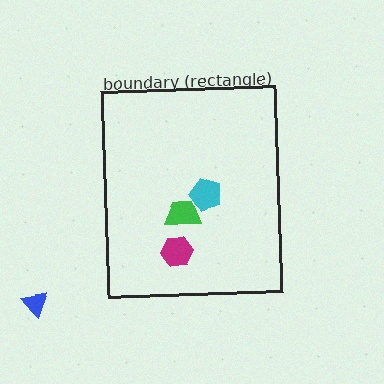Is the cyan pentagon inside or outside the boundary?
Inside.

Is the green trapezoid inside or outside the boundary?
Inside.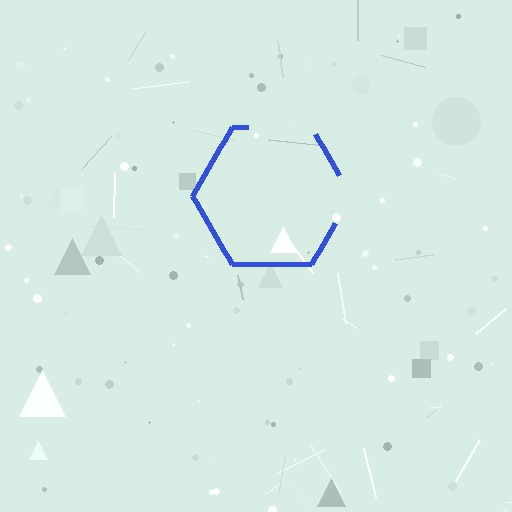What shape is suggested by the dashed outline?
The dashed outline suggests a hexagon.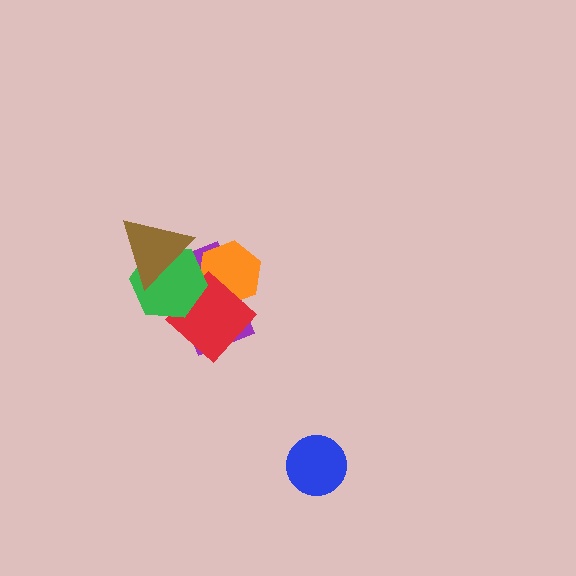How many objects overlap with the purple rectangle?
4 objects overlap with the purple rectangle.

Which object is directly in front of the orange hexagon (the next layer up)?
The red diamond is directly in front of the orange hexagon.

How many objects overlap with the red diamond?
3 objects overlap with the red diamond.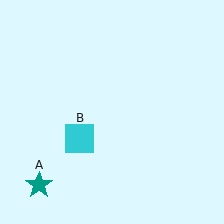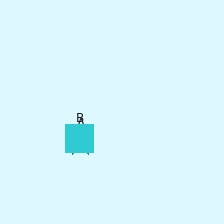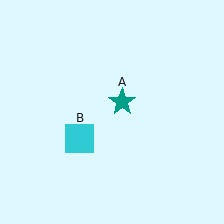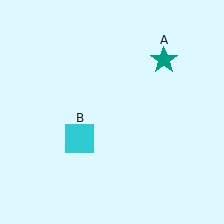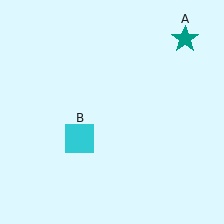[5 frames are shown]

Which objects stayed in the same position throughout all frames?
Cyan square (object B) remained stationary.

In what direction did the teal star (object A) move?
The teal star (object A) moved up and to the right.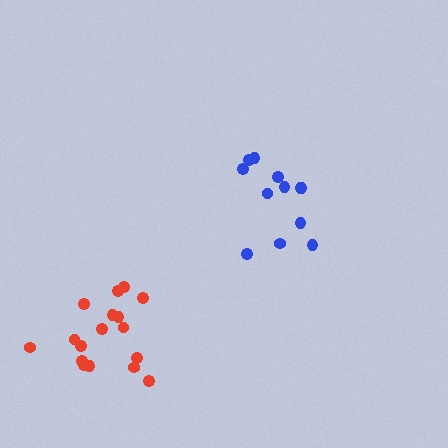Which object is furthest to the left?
The red cluster is leftmost.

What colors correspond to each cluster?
The clusters are colored: red, blue.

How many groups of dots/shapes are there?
There are 2 groups.